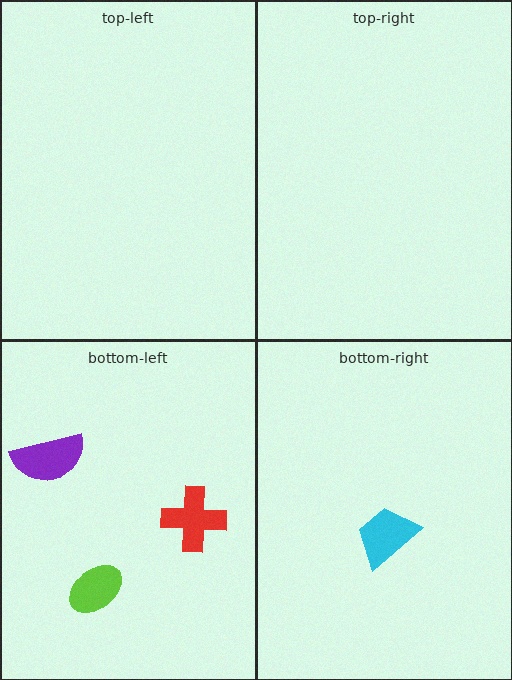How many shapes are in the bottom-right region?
1.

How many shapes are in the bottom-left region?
3.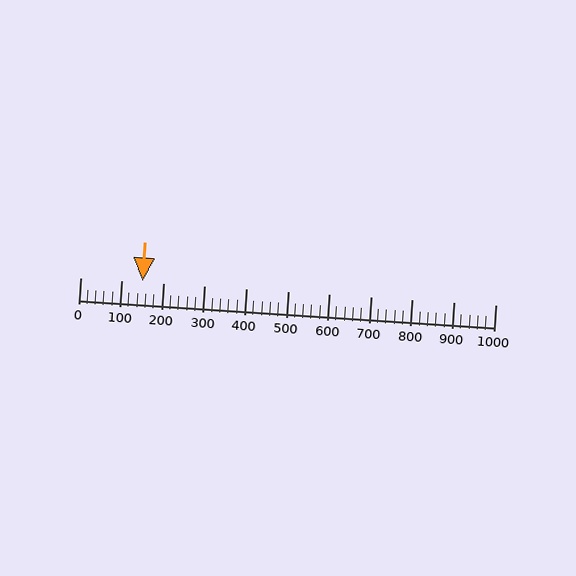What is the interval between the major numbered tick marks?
The major tick marks are spaced 100 units apart.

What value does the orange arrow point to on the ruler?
The orange arrow points to approximately 150.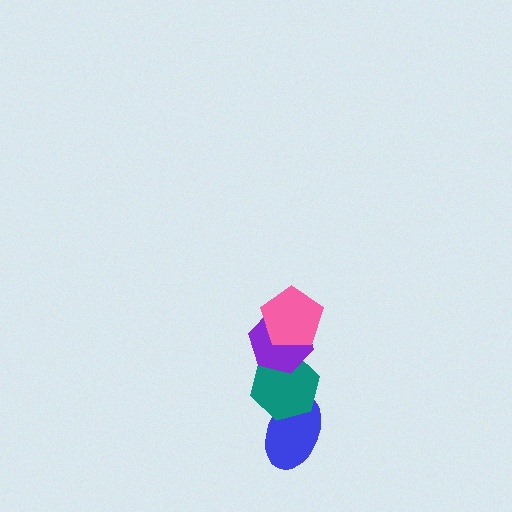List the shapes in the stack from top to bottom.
From top to bottom: the pink pentagon, the purple hexagon, the teal hexagon, the blue ellipse.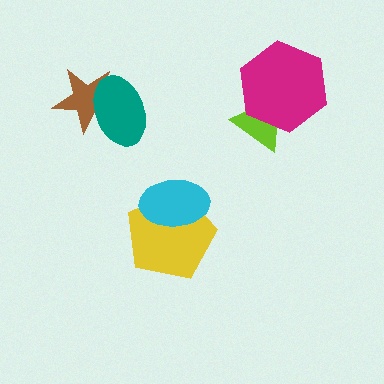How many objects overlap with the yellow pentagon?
1 object overlaps with the yellow pentagon.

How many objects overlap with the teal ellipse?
1 object overlaps with the teal ellipse.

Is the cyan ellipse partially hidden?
No, no other shape covers it.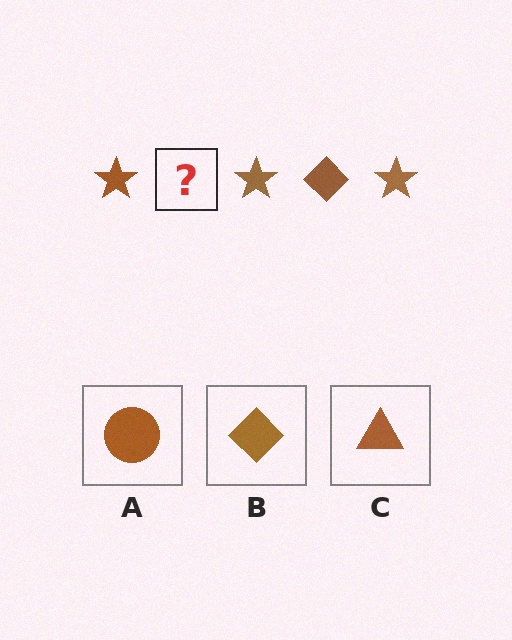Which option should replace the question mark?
Option B.